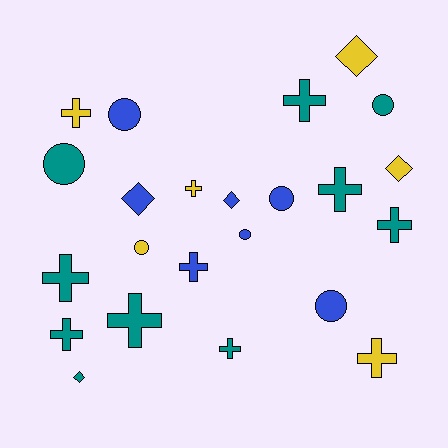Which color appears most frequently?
Teal, with 10 objects.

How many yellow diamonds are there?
There are 2 yellow diamonds.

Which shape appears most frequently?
Cross, with 11 objects.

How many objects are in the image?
There are 23 objects.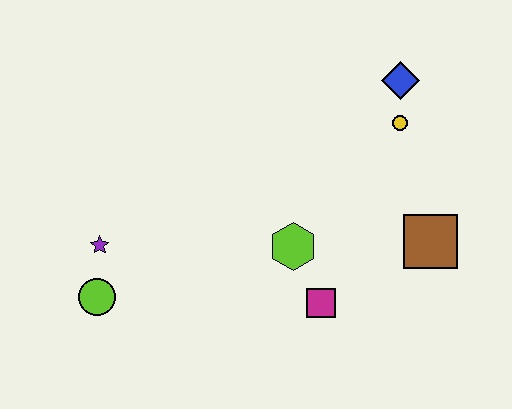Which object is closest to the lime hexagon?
The magenta square is closest to the lime hexagon.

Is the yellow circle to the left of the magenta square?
No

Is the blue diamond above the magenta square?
Yes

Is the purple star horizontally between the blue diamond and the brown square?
No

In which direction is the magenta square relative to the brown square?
The magenta square is to the left of the brown square.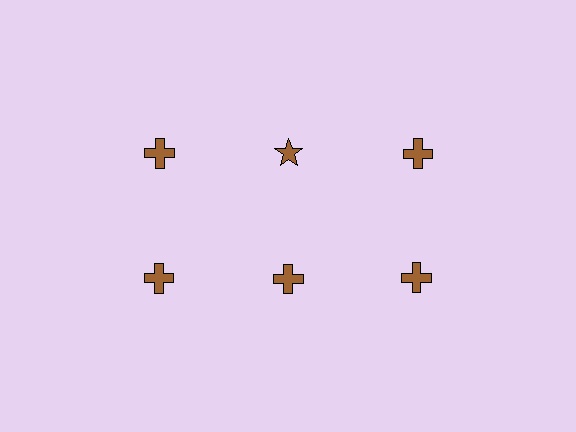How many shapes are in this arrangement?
There are 6 shapes arranged in a grid pattern.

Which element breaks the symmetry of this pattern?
The brown star in the top row, second from left column breaks the symmetry. All other shapes are brown crosses.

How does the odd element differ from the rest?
It has a different shape: star instead of cross.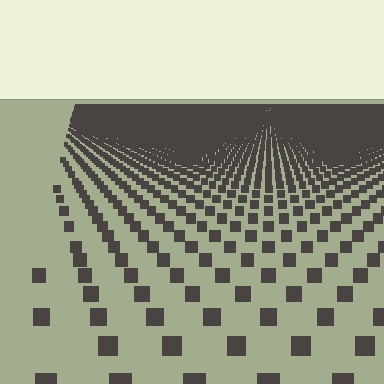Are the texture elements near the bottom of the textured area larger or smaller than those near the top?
Larger. Near the bottom, elements are closer to the viewer and appear at a bigger on-screen size.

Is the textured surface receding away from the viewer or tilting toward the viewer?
The surface is receding away from the viewer. Texture elements get smaller and denser toward the top.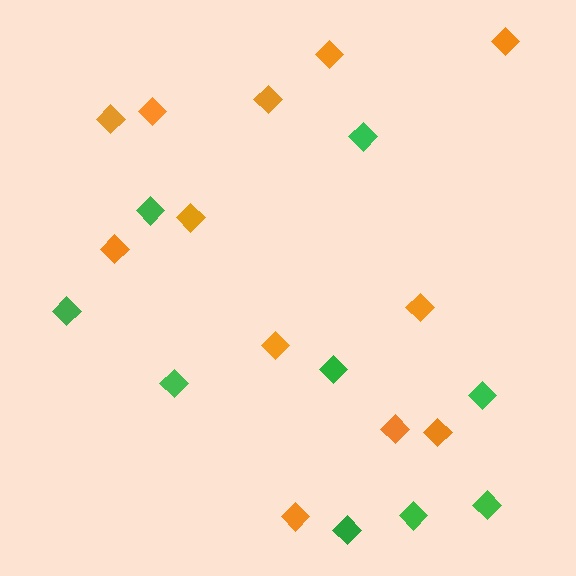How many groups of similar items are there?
There are 2 groups: one group of orange diamonds (12) and one group of green diamonds (9).